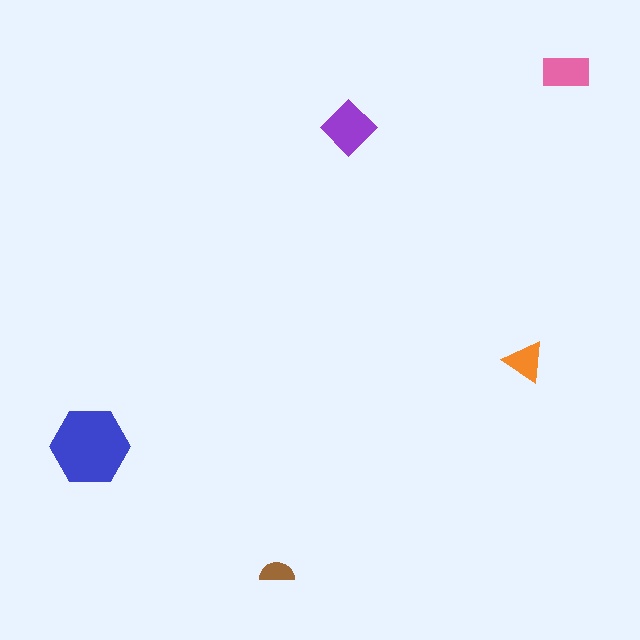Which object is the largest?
The blue hexagon.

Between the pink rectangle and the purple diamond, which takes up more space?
The purple diamond.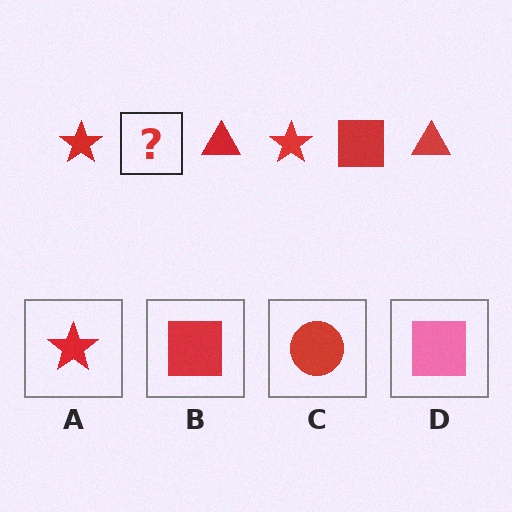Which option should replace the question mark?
Option B.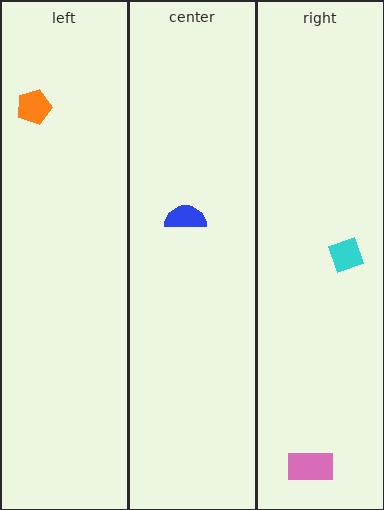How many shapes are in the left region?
1.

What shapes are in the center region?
The blue semicircle.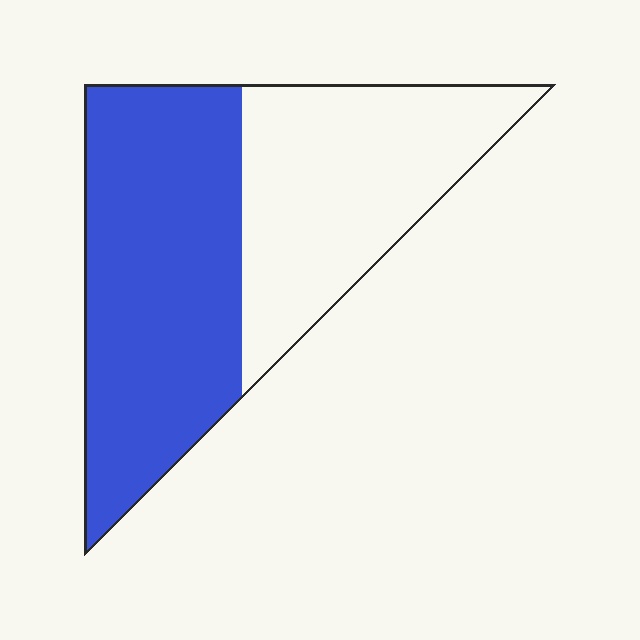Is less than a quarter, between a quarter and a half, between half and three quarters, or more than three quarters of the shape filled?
Between half and three quarters.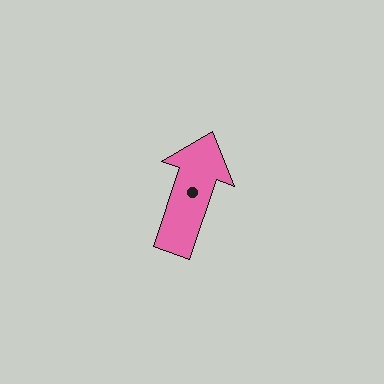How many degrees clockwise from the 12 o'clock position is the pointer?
Approximately 19 degrees.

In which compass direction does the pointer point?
North.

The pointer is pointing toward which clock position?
Roughly 1 o'clock.